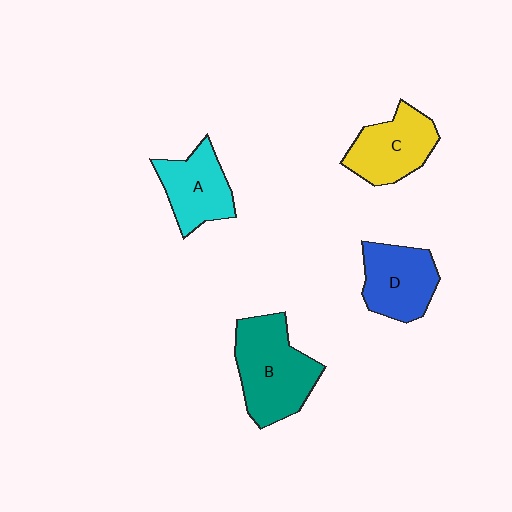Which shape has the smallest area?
Shape A (cyan).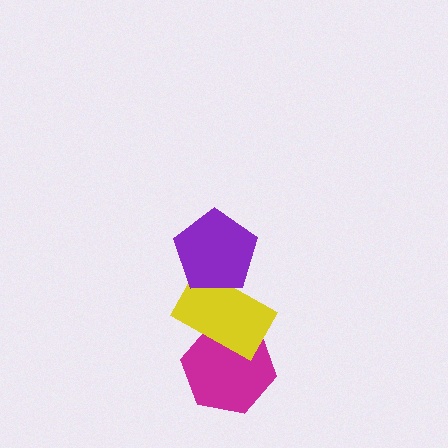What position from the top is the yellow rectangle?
The yellow rectangle is 2nd from the top.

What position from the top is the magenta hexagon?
The magenta hexagon is 3rd from the top.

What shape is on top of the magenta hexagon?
The yellow rectangle is on top of the magenta hexagon.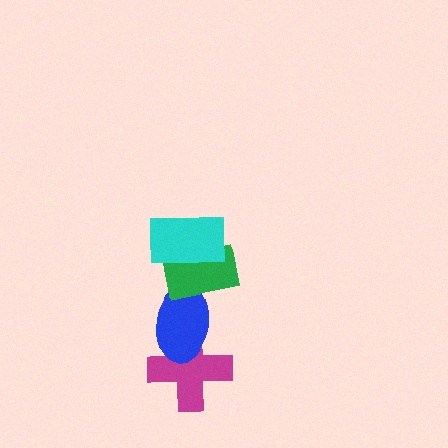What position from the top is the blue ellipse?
The blue ellipse is 3rd from the top.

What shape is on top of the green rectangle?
The cyan rectangle is on top of the green rectangle.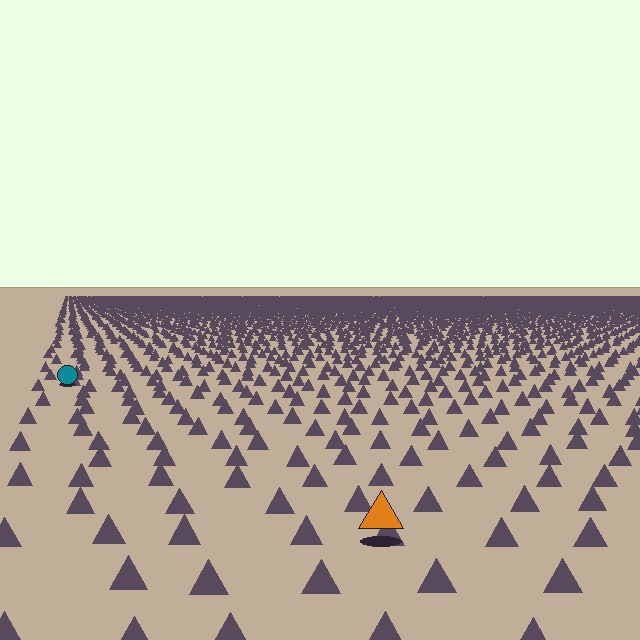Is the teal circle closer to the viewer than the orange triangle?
No. The orange triangle is closer — you can tell from the texture gradient: the ground texture is coarser near it.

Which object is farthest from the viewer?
The teal circle is farthest from the viewer. It appears smaller and the ground texture around it is denser.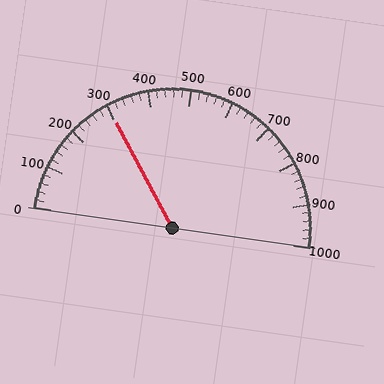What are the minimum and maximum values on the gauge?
The gauge ranges from 0 to 1000.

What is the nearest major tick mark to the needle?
The nearest major tick mark is 300.